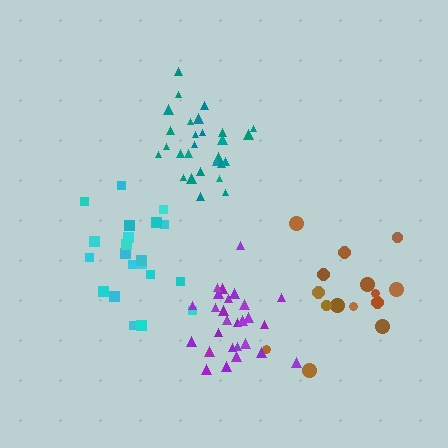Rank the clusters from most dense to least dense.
purple, teal, cyan, brown.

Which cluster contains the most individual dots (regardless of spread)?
Teal (28).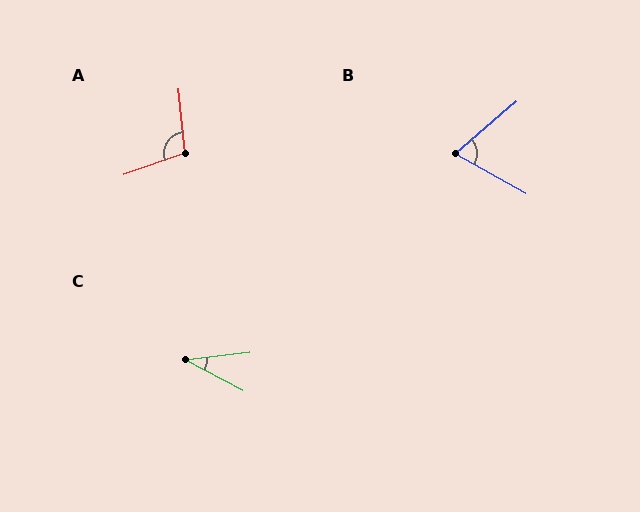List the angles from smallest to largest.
C (34°), B (70°), A (104°).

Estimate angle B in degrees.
Approximately 70 degrees.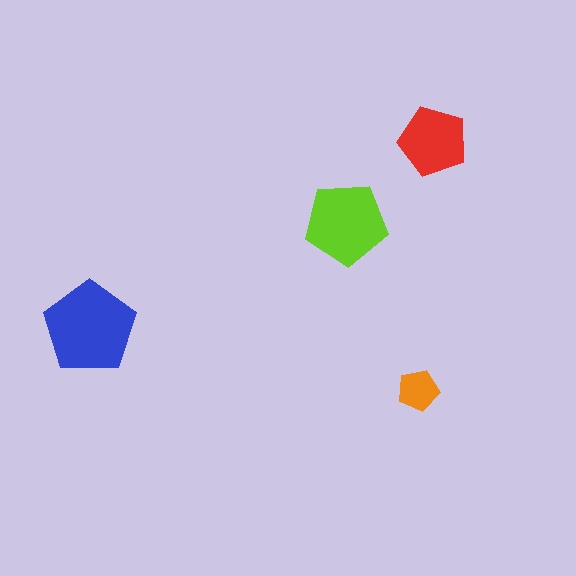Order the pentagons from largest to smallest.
the blue one, the lime one, the red one, the orange one.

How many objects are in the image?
There are 4 objects in the image.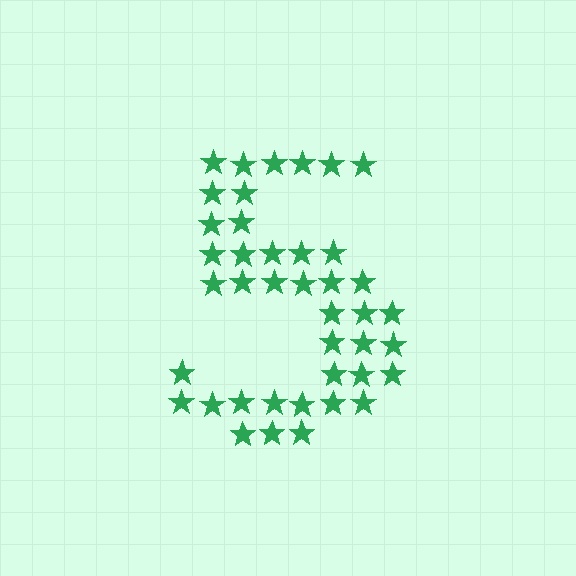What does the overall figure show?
The overall figure shows the digit 5.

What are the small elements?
The small elements are stars.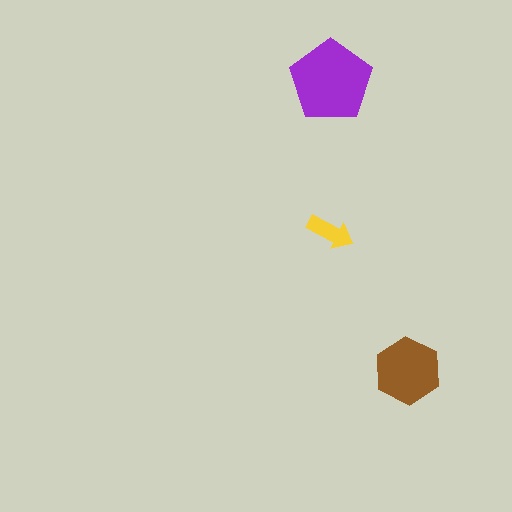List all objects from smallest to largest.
The yellow arrow, the brown hexagon, the purple pentagon.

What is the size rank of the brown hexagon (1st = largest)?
2nd.